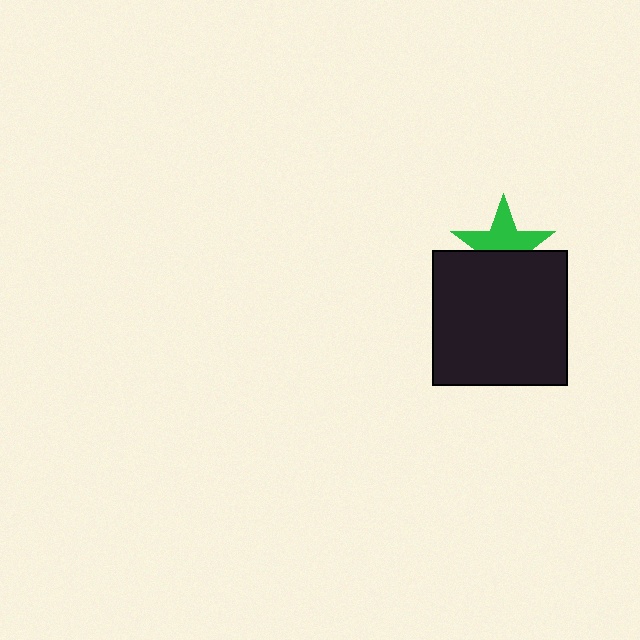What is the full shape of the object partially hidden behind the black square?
The partially hidden object is a green star.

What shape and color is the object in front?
The object in front is a black square.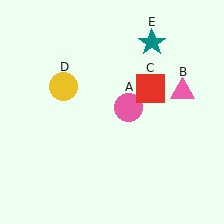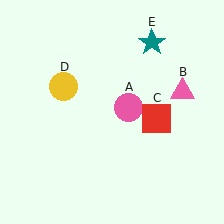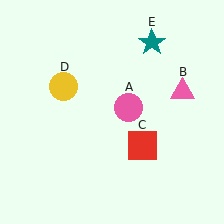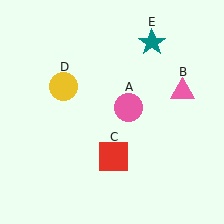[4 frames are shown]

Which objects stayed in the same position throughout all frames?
Pink circle (object A) and pink triangle (object B) and yellow circle (object D) and teal star (object E) remained stationary.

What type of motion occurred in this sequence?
The red square (object C) rotated clockwise around the center of the scene.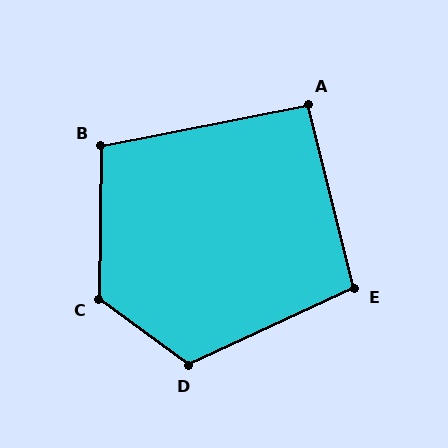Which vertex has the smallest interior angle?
A, at approximately 93 degrees.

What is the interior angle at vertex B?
Approximately 102 degrees (obtuse).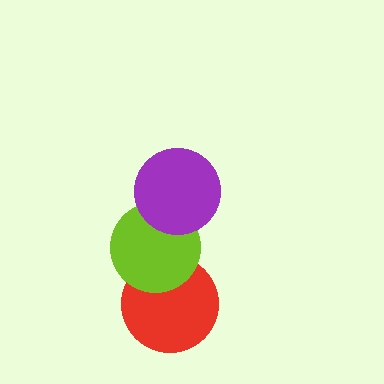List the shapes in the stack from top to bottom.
From top to bottom: the purple circle, the lime circle, the red circle.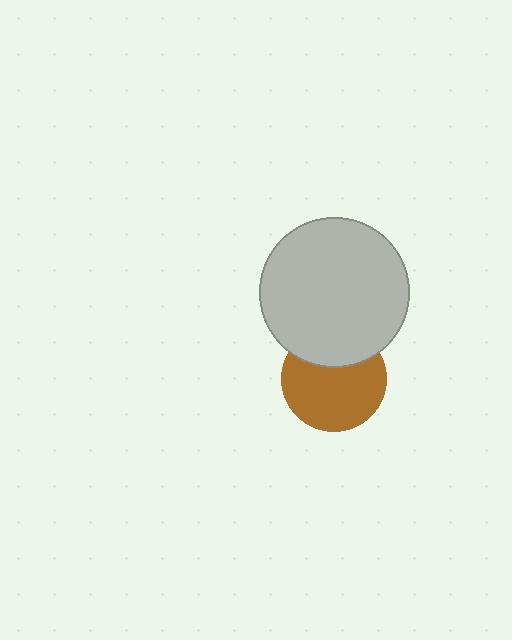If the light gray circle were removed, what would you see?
You would see the complete brown circle.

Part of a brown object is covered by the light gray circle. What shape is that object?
It is a circle.